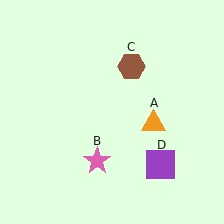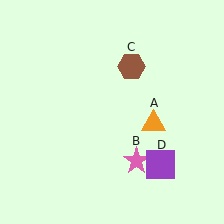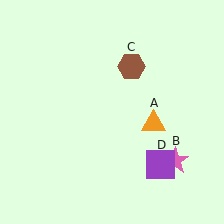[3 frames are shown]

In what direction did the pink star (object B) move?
The pink star (object B) moved right.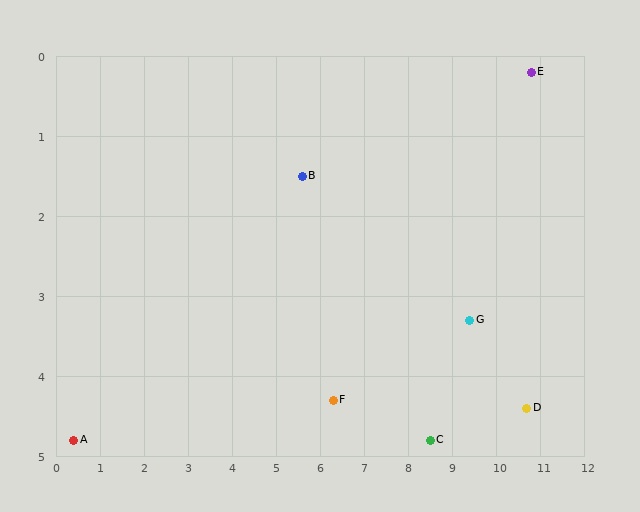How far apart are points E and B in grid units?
Points E and B are about 5.4 grid units apart.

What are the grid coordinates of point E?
Point E is at approximately (10.8, 0.2).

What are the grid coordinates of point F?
Point F is at approximately (6.3, 4.3).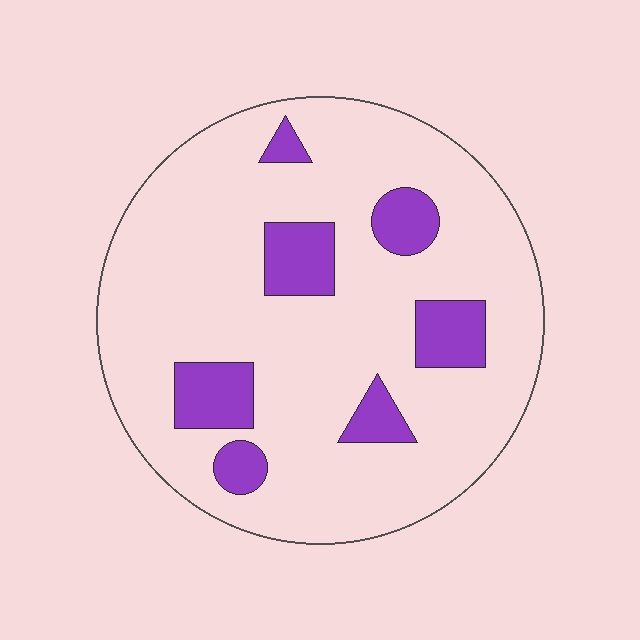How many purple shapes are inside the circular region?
7.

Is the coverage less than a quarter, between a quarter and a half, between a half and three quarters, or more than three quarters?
Less than a quarter.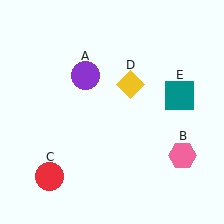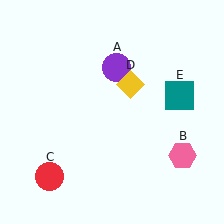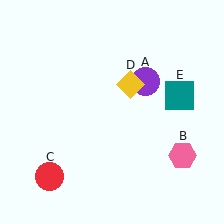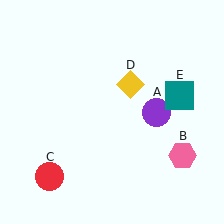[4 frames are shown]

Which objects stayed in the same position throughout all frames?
Pink hexagon (object B) and red circle (object C) and yellow diamond (object D) and teal square (object E) remained stationary.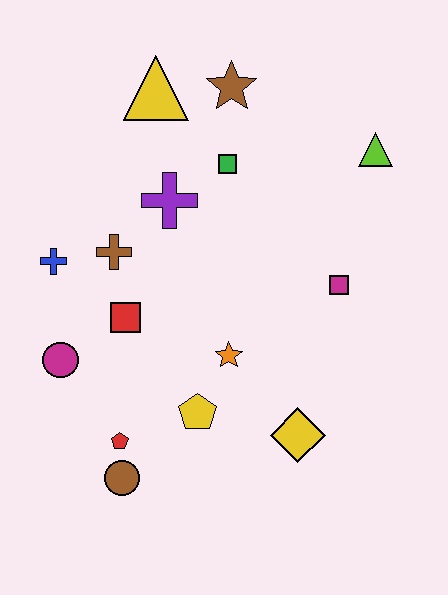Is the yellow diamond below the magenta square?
Yes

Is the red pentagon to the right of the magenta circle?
Yes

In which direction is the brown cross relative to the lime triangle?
The brown cross is to the left of the lime triangle.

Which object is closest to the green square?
The purple cross is closest to the green square.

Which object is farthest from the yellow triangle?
The brown circle is farthest from the yellow triangle.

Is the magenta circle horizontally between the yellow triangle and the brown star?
No